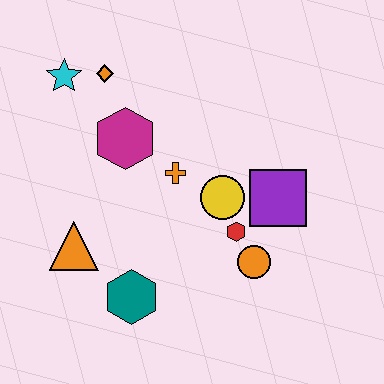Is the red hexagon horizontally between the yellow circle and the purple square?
Yes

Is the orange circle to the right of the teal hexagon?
Yes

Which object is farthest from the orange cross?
The cyan star is farthest from the orange cross.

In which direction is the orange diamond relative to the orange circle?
The orange diamond is above the orange circle.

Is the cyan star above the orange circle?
Yes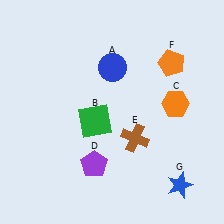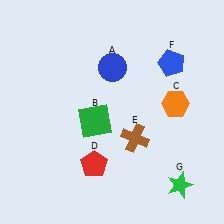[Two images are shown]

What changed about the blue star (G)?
In Image 1, G is blue. In Image 2, it changed to green.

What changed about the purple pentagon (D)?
In Image 1, D is purple. In Image 2, it changed to red.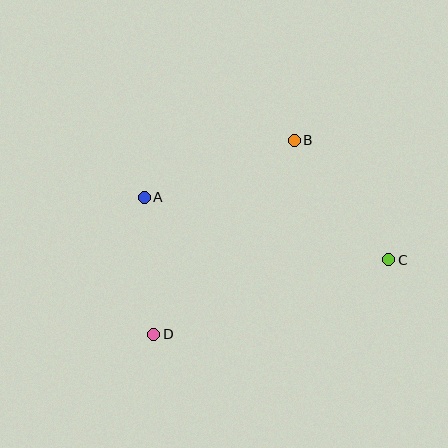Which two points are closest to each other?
Points A and D are closest to each other.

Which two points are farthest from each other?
Points A and C are farthest from each other.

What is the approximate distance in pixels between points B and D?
The distance between B and D is approximately 239 pixels.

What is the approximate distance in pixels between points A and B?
The distance between A and B is approximately 160 pixels.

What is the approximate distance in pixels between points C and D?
The distance between C and D is approximately 246 pixels.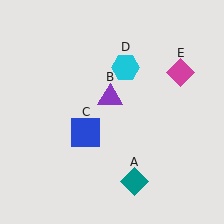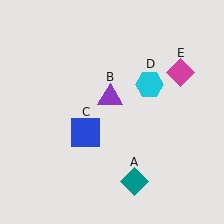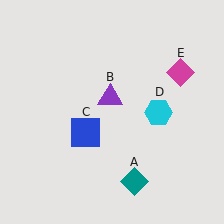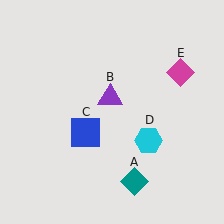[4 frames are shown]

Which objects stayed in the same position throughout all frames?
Teal diamond (object A) and purple triangle (object B) and blue square (object C) and magenta diamond (object E) remained stationary.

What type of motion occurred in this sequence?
The cyan hexagon (object D) rotated clockwise around the center of the scene.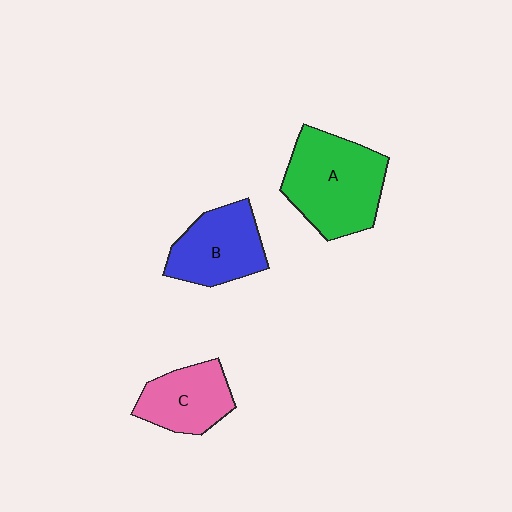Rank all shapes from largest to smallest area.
From largest to smallest: A (green), B (blue), C (pink).